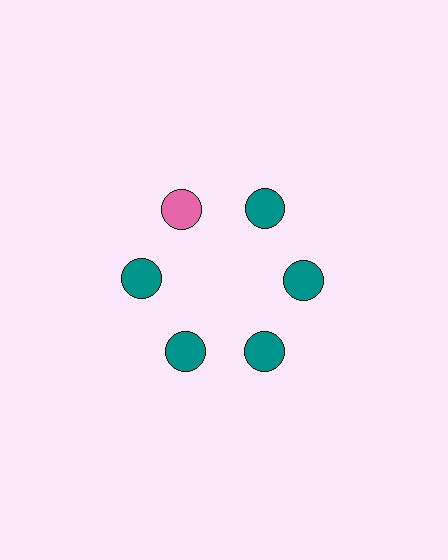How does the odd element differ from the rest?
It has a different color: pink instead of teal.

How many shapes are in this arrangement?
There are 6 shapes arranged in a ring pattern.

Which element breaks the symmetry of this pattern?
The pink circle at roughly the 11 o'clock position breaks the symmetry. All other shapes are teal circles.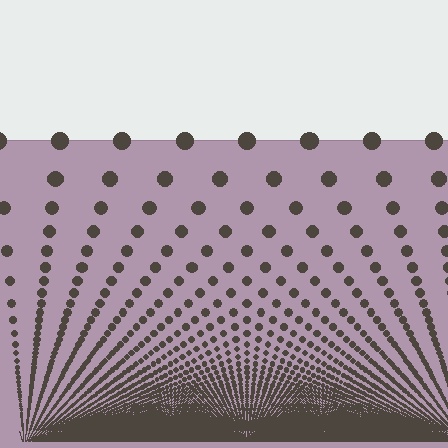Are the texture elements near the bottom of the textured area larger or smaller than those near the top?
Smaller. The gradient is inverted — elements near the bottom are smaller and denser.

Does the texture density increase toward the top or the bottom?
Density increases toward the bottom.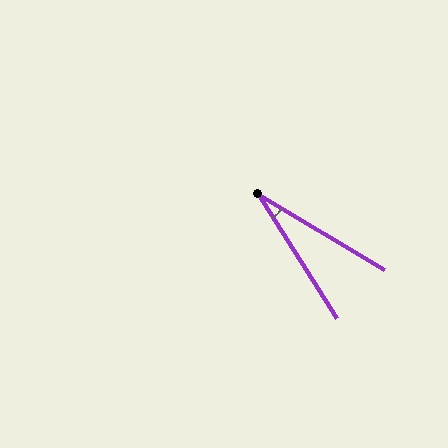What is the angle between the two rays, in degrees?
Approximately 27 degrees.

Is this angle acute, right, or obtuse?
It is acute.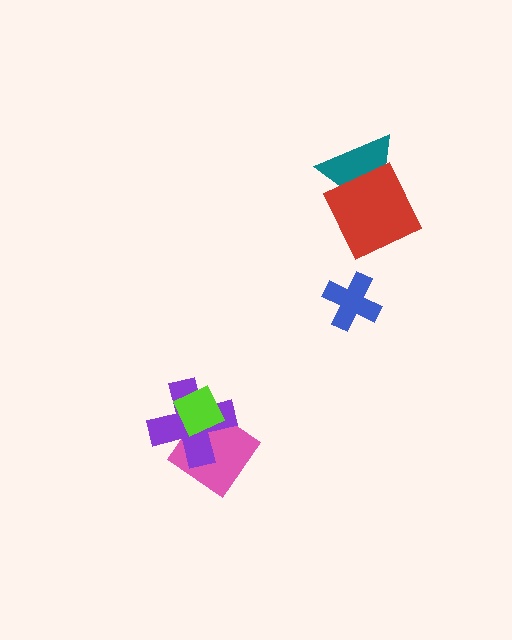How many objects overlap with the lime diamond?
2 objects overlap with the lime diamond.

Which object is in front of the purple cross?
The lime diamond is in front of the purple cross.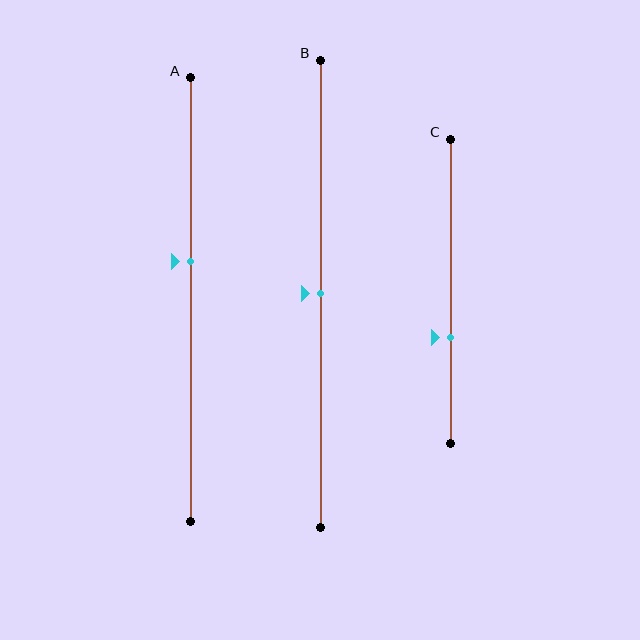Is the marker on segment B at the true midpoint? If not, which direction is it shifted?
Yes, the marker on segment B is at the true midpoint.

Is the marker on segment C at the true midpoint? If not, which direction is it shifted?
No, the marker on segment C is shifted downward by about 15% of the segment length.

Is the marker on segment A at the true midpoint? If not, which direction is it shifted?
No, the marker on segment A is shifted upward by about 9% of the segment length.